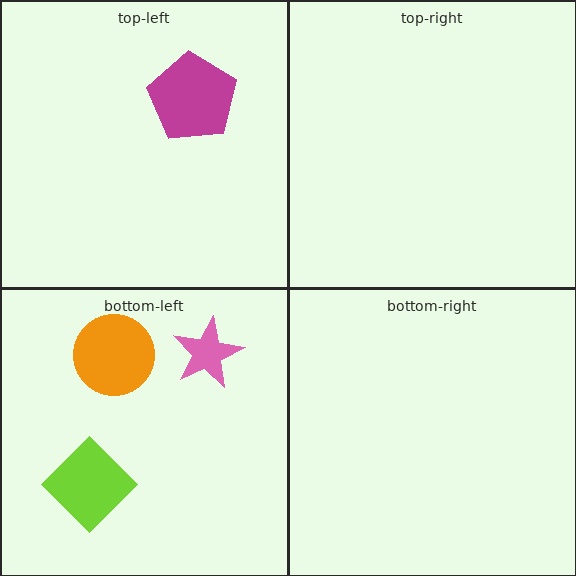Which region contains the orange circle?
The bottom-left region.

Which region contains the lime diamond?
The bottom-left region.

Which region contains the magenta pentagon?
The top-left region.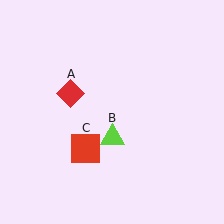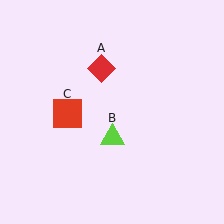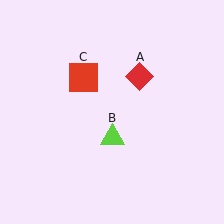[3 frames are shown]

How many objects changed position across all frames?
2 objects changed position: red diamond (object A), red square (object C).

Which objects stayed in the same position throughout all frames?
Lime triangle (object B) remained stationary.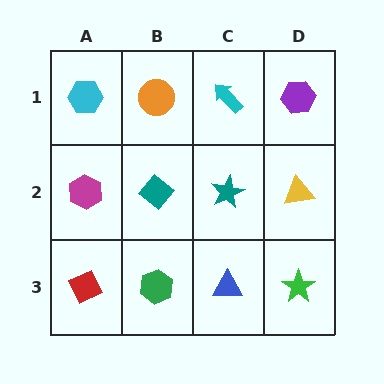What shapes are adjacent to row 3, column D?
A yellow triangle (row 2, column D), a blue triangle (row 3, column C).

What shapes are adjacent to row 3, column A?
A magenta hexagon (row 2, column A), a green hexagon (row 3, column B).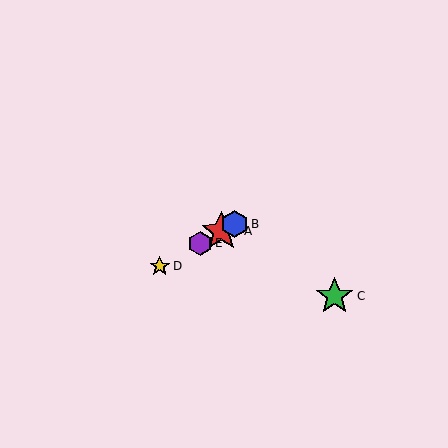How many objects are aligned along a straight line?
4 objects (A, B, D, E) are aligned along a straight line.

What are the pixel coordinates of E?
Object E is at (200, 243).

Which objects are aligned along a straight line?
Objects A, B, D, E are aligned along a straight line.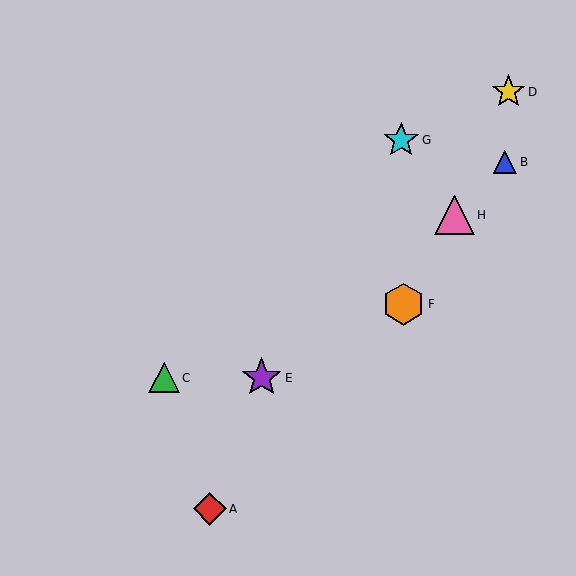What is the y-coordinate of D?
Object D is at y≈92.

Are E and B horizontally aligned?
No, E is at y≈378 and B is at y≈162.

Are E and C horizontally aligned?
Yes, both are at y≈378.